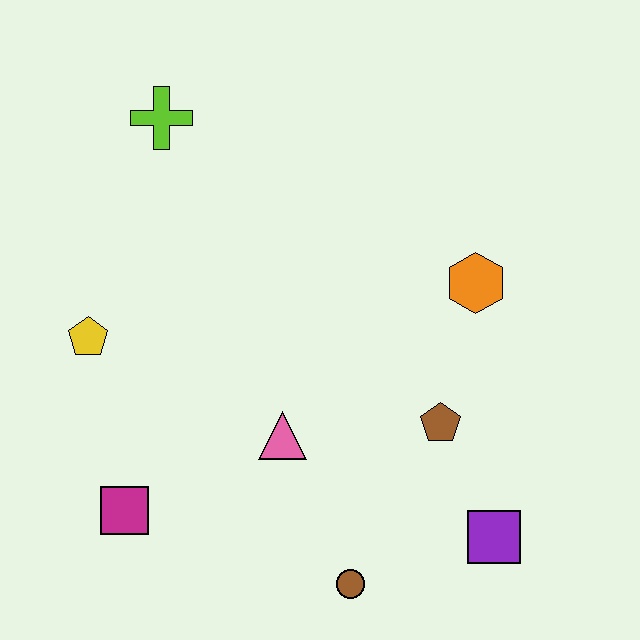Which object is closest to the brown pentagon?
The purple square is closest to the brown pentagon.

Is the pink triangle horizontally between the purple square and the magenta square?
Yes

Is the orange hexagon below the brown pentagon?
No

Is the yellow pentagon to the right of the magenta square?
No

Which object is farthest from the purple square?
The lime cross is farthest from the purple square.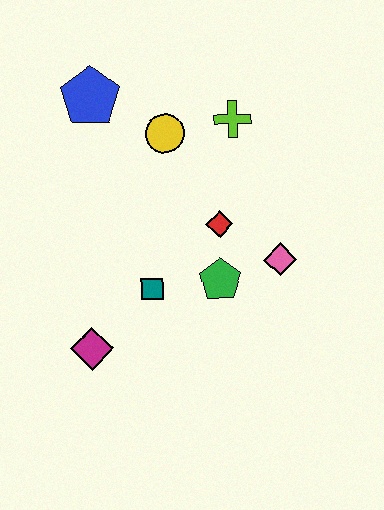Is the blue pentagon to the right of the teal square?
No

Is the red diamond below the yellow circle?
Yes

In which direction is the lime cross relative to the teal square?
The lime cross is above the teal square.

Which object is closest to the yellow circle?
The lime cross is closest to the yellow circle.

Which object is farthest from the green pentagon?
The blue pentagon is farthest from the green pentagon.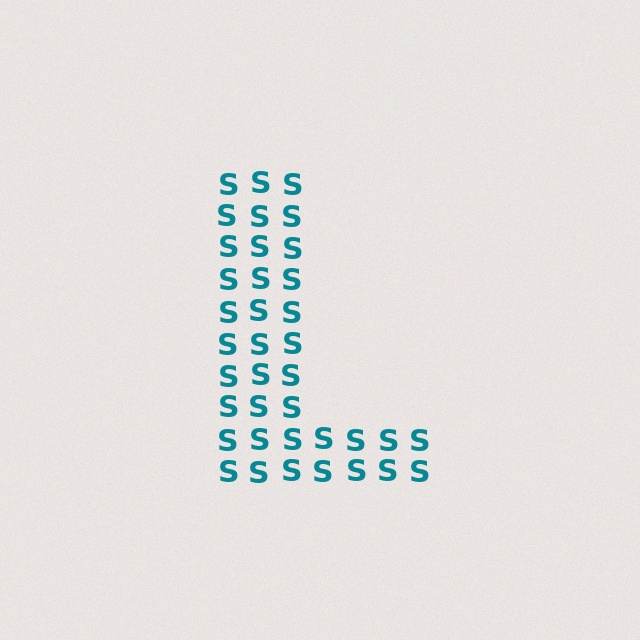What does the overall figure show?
The overall figure shows the letter L.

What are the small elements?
The small elements are letter S's.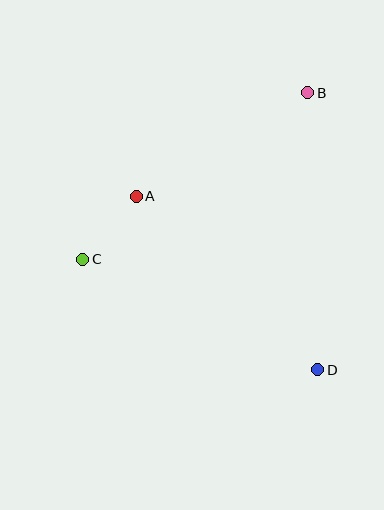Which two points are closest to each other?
Points A and C are closest to each other.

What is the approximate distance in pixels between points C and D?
The distance between C and D is approximately 260 pixels.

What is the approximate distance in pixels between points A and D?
The distance between A and D is approximately 251 pixels.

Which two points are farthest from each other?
Points B and C are farthest from each other.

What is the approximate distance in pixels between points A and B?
The distance between A and B is approximately 200 pixels.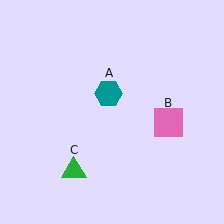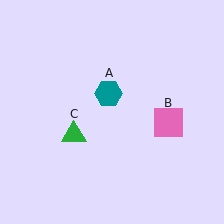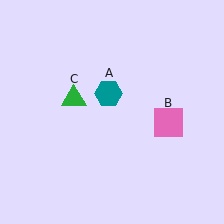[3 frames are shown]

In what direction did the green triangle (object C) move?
The green triangle (object C) moved up.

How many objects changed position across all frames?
1 object changed position: green triangle (object C).